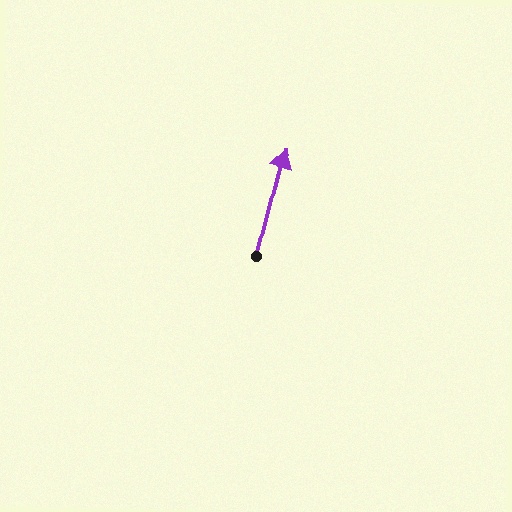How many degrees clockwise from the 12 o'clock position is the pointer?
Approximately 14 degrees.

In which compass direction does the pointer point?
North.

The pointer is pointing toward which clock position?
Roughly 12 o'clock.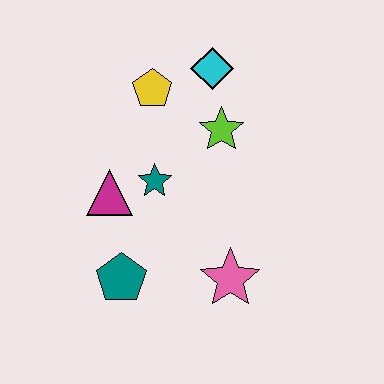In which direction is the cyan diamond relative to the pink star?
The cyan diamond is above the pink star.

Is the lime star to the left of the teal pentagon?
No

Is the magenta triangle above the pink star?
Yes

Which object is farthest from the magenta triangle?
The cyan diamond is farthest from the magenta triangle.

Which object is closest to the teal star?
The magenta triangle is closest to the teal star.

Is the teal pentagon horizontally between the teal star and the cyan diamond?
No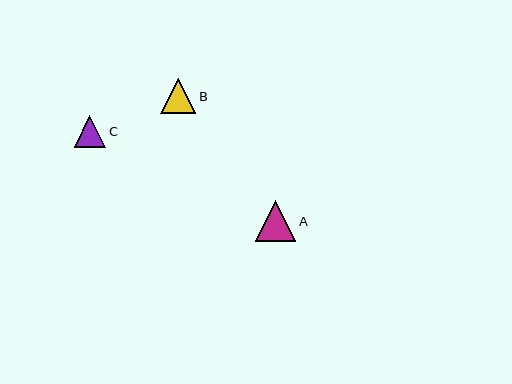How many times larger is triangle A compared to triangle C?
Triangle A is approximately 1.3 times the size of triangle C.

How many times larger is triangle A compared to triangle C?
Triangle A is approximately 1.3 times the size of triangle C.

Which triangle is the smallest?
Triangle C is the smallest with a size of approximately 31 pixels.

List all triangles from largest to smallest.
From largest to smallest: A, B, C.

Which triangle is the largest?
Triangle A is the largest with a size of approximately 41 pixels.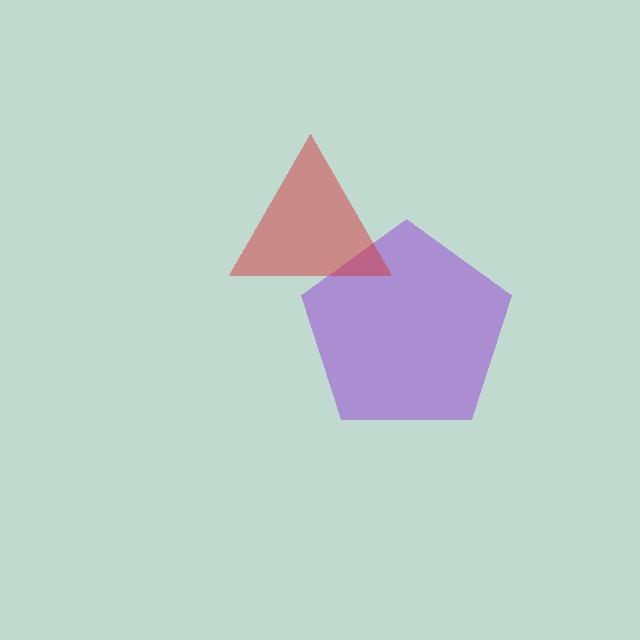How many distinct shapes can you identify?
There are 2 distinct shapes: a purple pentagon, a red triangle.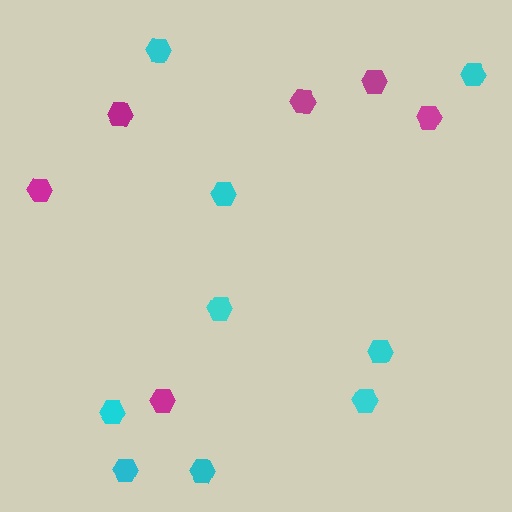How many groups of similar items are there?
There are 2 groups: one group of magenta hexagons (6) and one group of cyan hexagons (9).